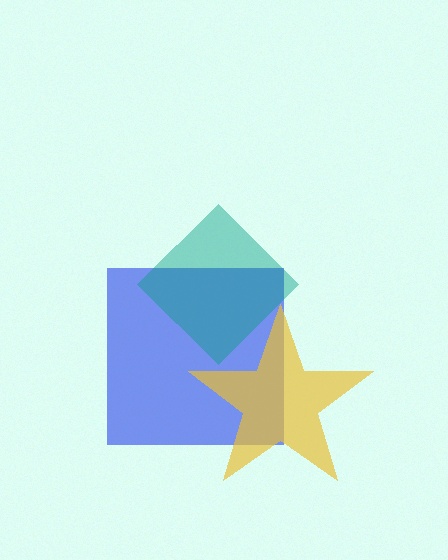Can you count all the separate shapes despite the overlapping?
Yes, there are 3 separate shapes.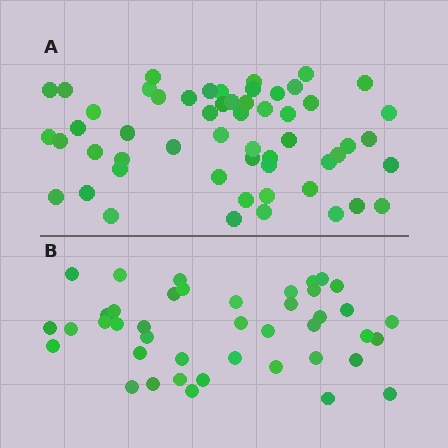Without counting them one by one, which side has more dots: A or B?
Region A (the top region) has more dots.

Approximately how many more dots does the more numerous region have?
Region A has approximately 15 more dots than region B.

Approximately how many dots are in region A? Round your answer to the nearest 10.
About 60 dots. (The exact count is 55, which rounds to 60.)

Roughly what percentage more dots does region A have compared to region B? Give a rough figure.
About 30% more.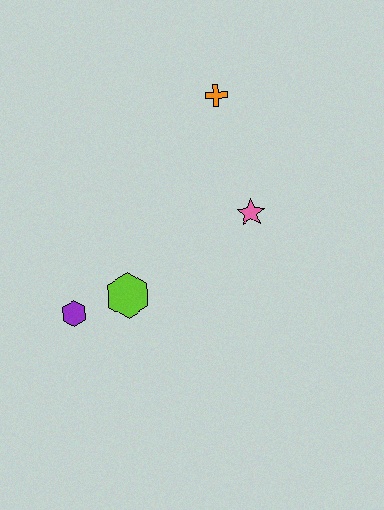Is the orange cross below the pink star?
No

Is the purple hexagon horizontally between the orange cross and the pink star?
No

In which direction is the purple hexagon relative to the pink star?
The purple hexagon is to the left of the pink star.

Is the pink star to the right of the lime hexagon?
Yes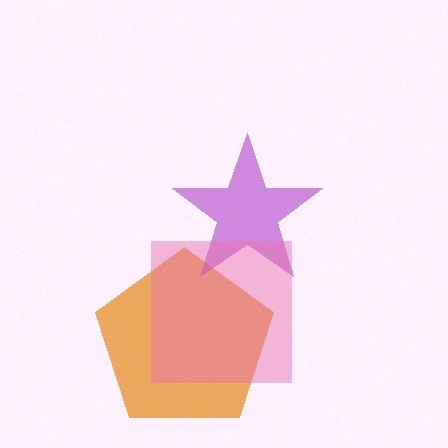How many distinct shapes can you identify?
There are 3 distinct shapes: an orange pentagon, a purple star, a pink square.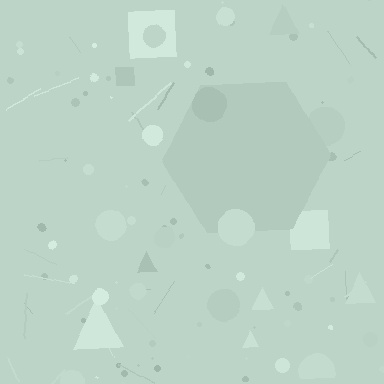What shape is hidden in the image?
A hexagon is hidden in the image.